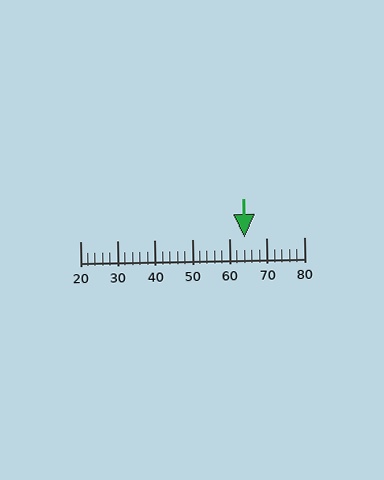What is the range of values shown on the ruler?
The ruler shows values from 20 to 80.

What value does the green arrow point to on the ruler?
The green arrow points to approximately 64.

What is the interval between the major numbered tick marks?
The major tick marks are spaced 10 units apart.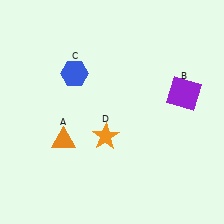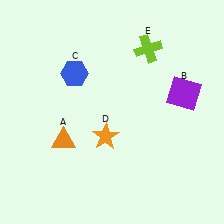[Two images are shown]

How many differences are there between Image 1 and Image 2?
There is 1 difference between the two images.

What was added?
A lime cross (E) was added in Image 2.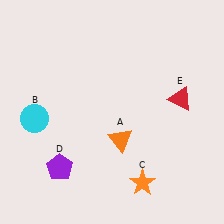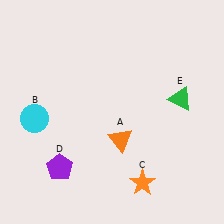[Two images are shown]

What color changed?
The triangle (E) changed from red in Image 1 to green in Image 2.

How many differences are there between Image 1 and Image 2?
There is 1 difference between the two images.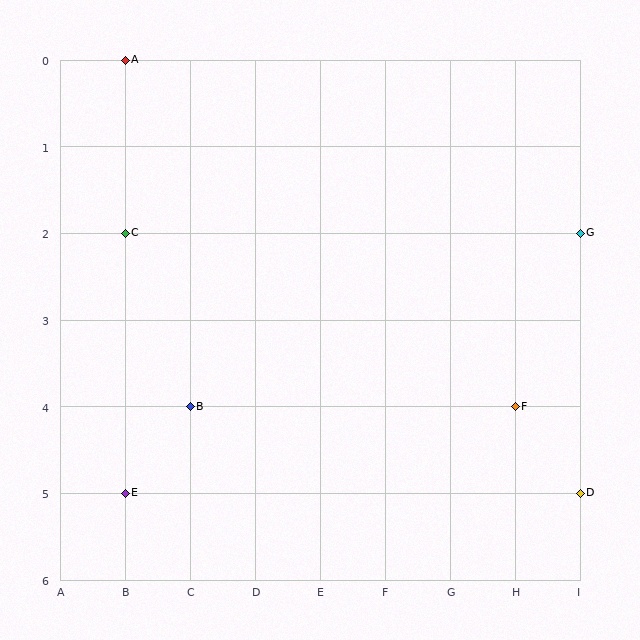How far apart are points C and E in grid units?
Points C and E are 3 rows apart.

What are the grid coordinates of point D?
Point D is at grid coordinates (I, 5).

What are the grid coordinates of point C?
Point C is at grid coordinates (B, 2).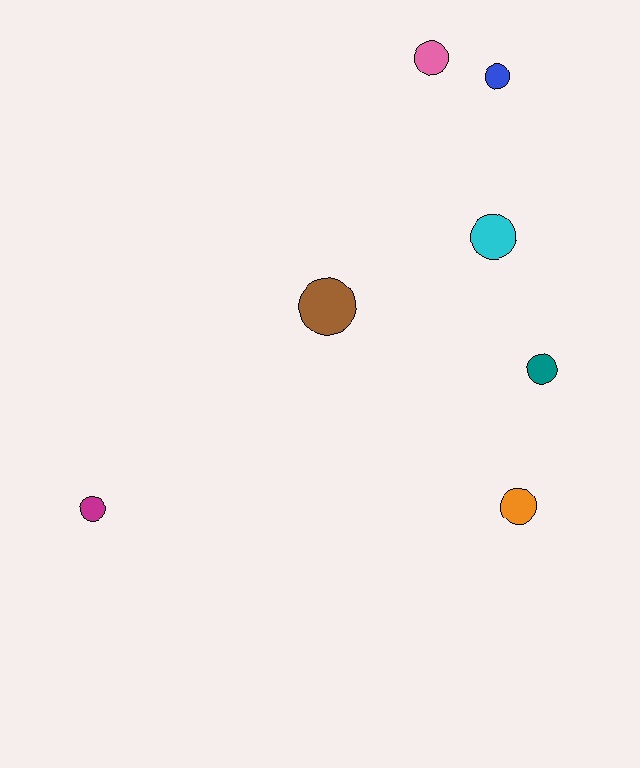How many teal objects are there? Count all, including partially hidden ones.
There is 1 teal object.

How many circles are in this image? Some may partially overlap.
There are 7 circles.